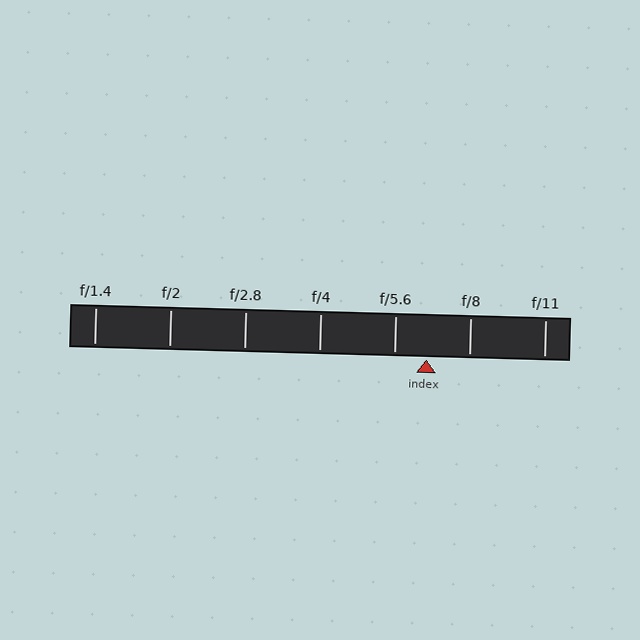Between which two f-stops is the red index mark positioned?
The index mark is between f/5.6 and f/8.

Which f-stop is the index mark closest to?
The index mark is closest to f/5.6.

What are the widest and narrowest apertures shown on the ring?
The widest aperture shown is f/1.4 and the narrowest is f/11.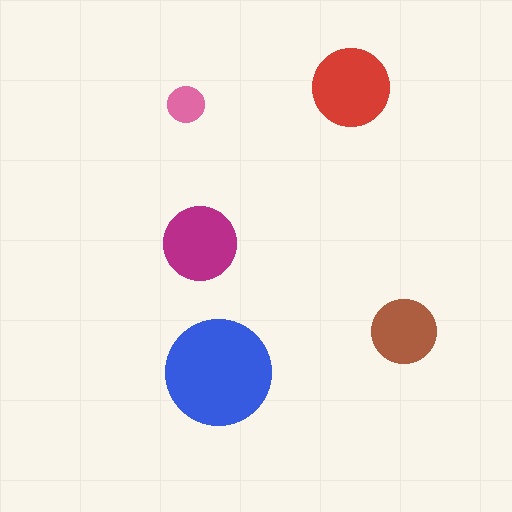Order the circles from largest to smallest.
the blue one, the red one, the magenta one, the brown one, the pink one.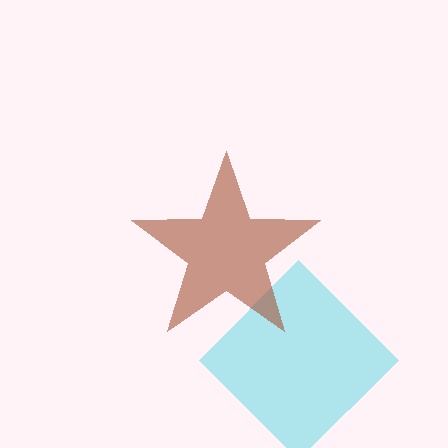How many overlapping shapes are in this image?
There are 2 overlapping shapes in the image.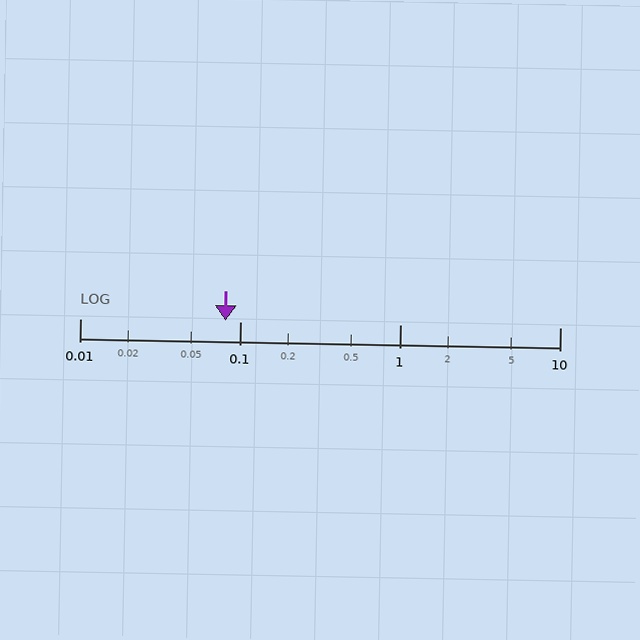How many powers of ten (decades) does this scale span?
The scale spans 3 decades, from 0.01 to 10.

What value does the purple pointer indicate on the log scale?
The pointer indicates approximately 0.081.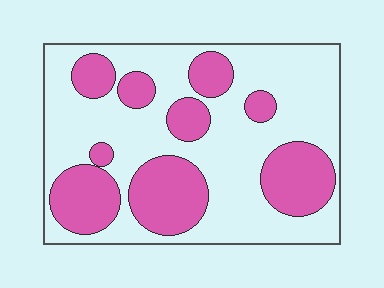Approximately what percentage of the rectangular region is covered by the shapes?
Approximately 35%.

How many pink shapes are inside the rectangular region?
9.